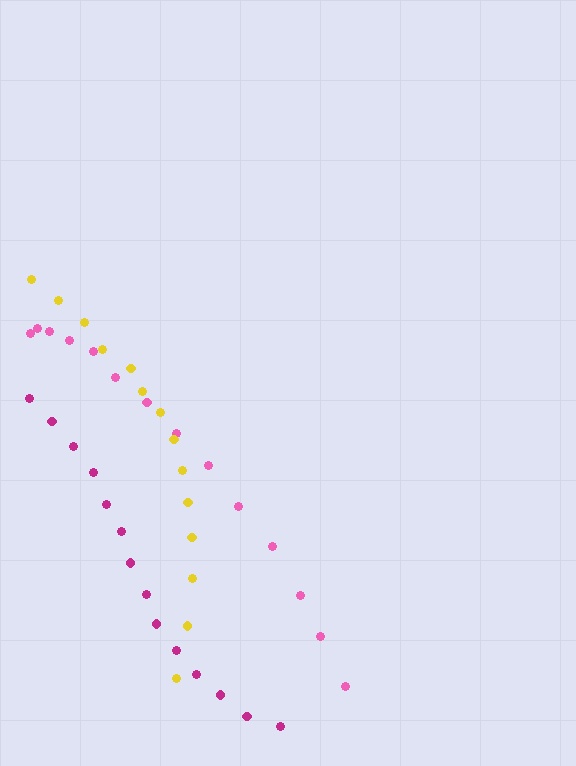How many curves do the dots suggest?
There are 3 distinct paths.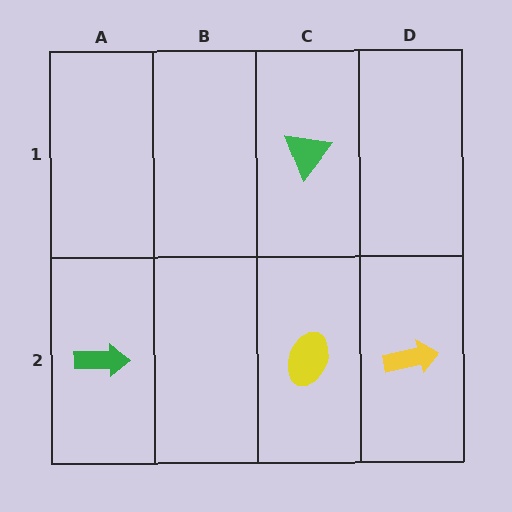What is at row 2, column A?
A green arrow.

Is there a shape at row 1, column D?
No, that cell is empty.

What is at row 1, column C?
A green triangle.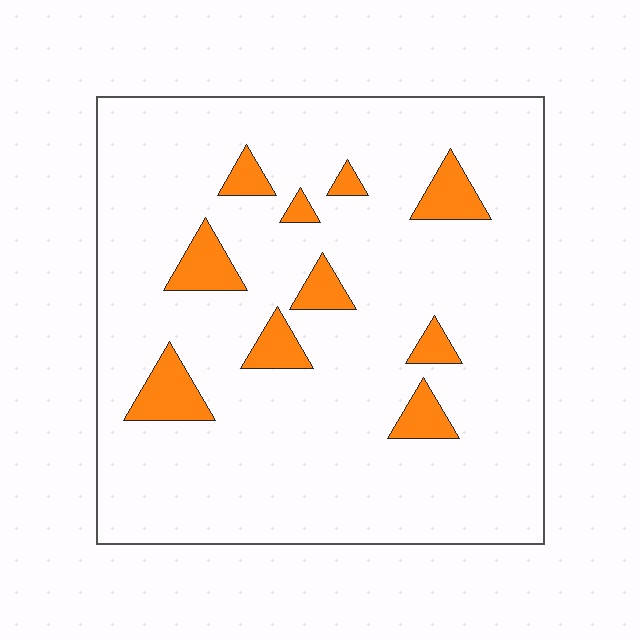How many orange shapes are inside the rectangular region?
10.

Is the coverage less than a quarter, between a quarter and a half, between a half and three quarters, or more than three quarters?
Less than a quarter.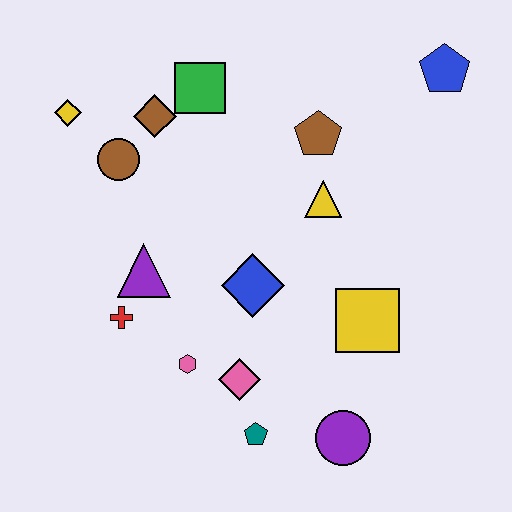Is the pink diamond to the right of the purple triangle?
Yes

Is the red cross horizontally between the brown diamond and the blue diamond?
No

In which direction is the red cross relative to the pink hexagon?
The red cross is to the left of the pink hexagon.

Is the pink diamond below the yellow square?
Yes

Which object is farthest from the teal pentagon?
The blue pentagon is farthest from the teal pentagon.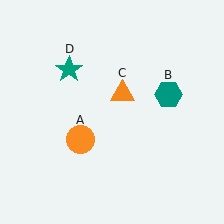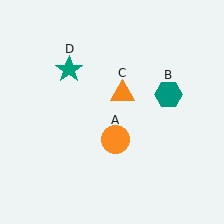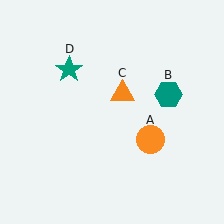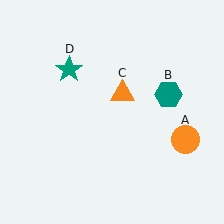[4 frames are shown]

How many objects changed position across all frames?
1 object changed position: orange circle (object A).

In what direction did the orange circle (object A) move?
The orange circle (object A) moved right.